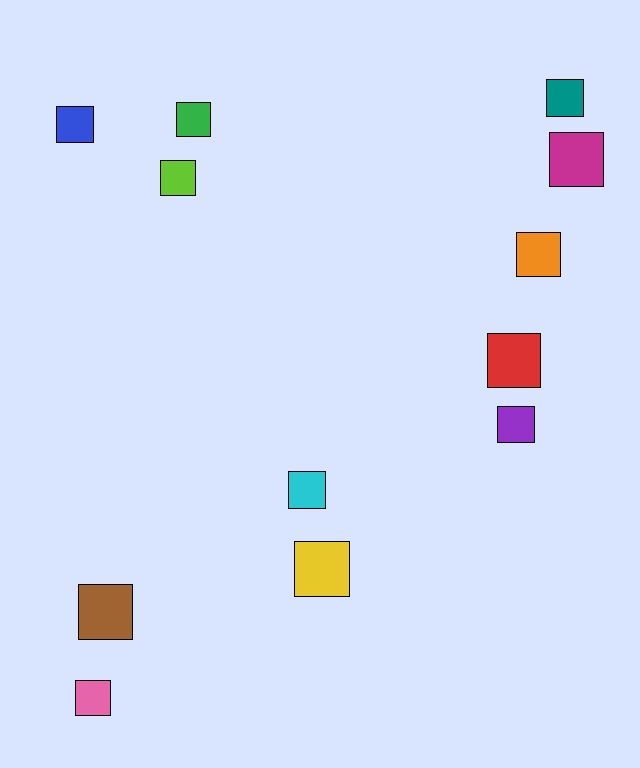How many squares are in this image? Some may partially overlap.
There are 12 squares.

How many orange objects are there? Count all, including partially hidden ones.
There is 1 orange object.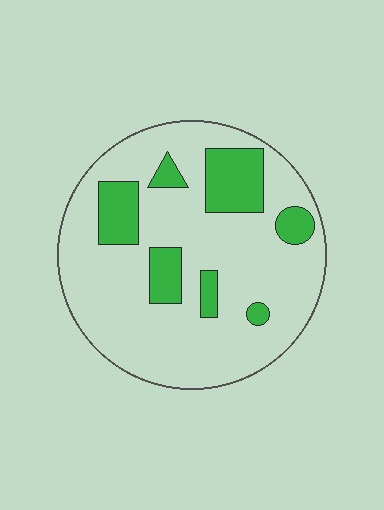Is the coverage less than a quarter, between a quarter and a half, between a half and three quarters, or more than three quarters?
Less than a quarter.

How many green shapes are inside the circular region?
7.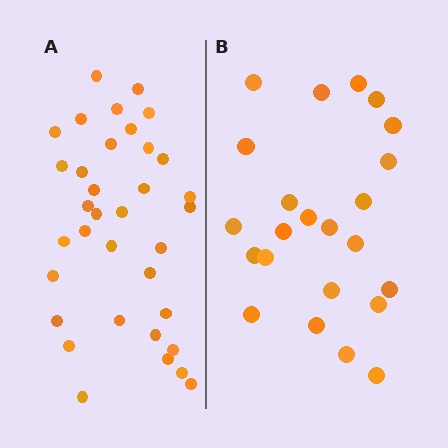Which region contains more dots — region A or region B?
Region A (the left region) has more dots.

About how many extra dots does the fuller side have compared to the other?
Region A has roughly 12 or so more dots than region B.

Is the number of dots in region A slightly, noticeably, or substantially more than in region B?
Region A has substantially more. The ratio is roughly 1.5 to 1.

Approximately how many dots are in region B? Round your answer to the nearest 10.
About 20 dots. (The exact count is 23, which rounds to 20.)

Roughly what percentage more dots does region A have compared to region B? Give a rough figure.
About 50% more.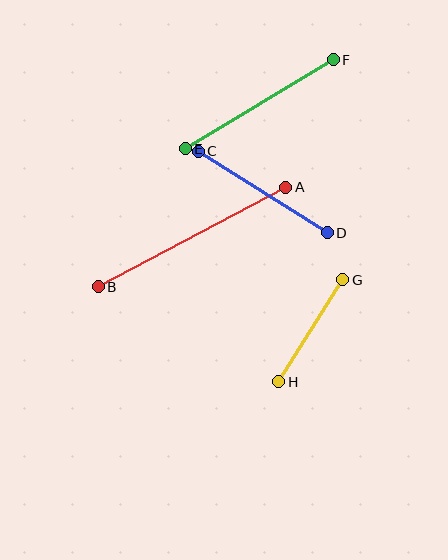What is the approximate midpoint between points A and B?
The midpoint is at approximately (192, 237) pixels.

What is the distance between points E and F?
The distance is approximately 173 pixels.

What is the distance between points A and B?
The distance is approximately 212 pixels.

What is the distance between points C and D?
The distance is approximately 153 pixels.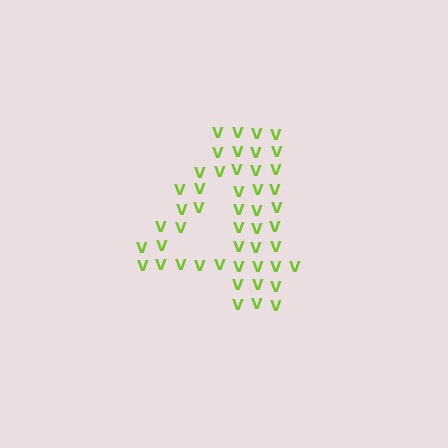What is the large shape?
The large shape is the digit 4.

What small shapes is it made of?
It is made of small letter V's.